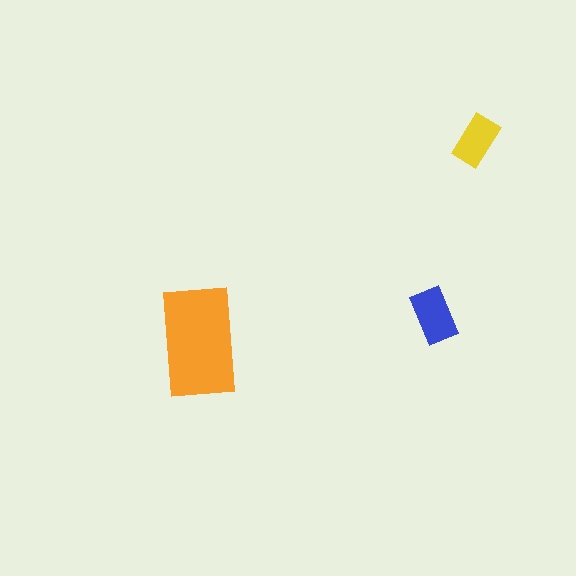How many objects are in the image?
There are 3 objects in the image.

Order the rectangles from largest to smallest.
the orange one, the blue one, the yellow one.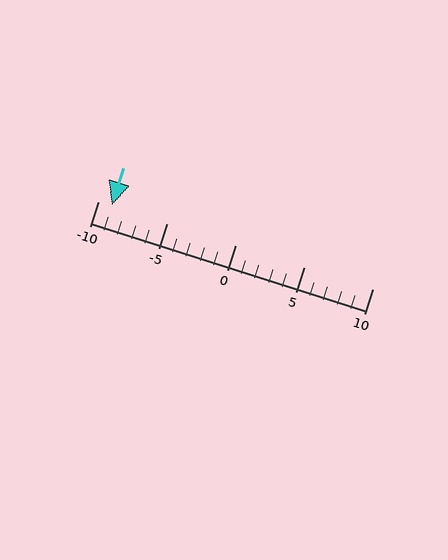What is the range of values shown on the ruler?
The ruler shows values from -10 to 10.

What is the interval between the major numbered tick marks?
The major tick marks are spaced 5 units apart.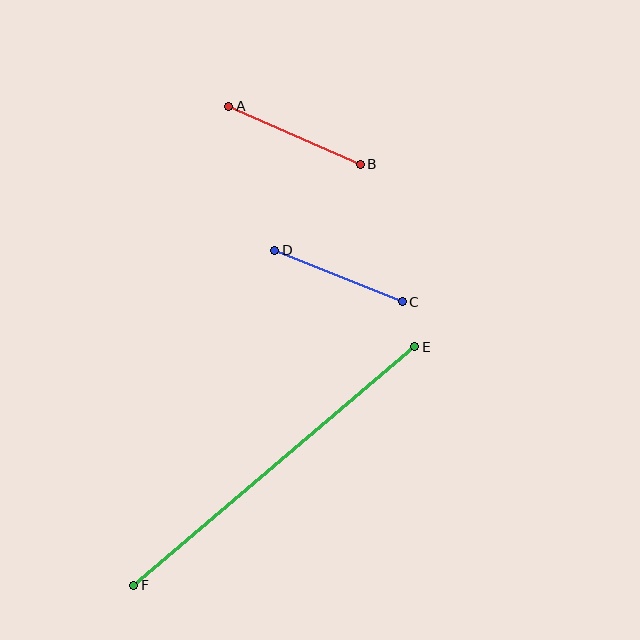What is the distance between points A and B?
The distance is approximately 144 pixels.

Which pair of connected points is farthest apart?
Points E and F are farthest apart.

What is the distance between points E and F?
The distance is approximately 369 pixels.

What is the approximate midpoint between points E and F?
The midpoint is at approximately (274, 466) pixels.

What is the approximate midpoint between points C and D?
The midpoint is at approximately (338, 276) pixels.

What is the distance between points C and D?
The distance is approximately 138 pixels.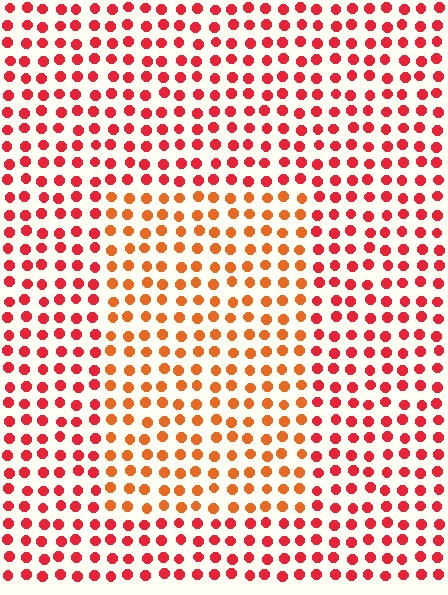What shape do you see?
I see a rectangle.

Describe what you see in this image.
The image is filled with small red elements in a uniform arrangement. A rectangle-shaped region is visible where the elements are tinted to a slightly different hue, forming a subtle color boundary.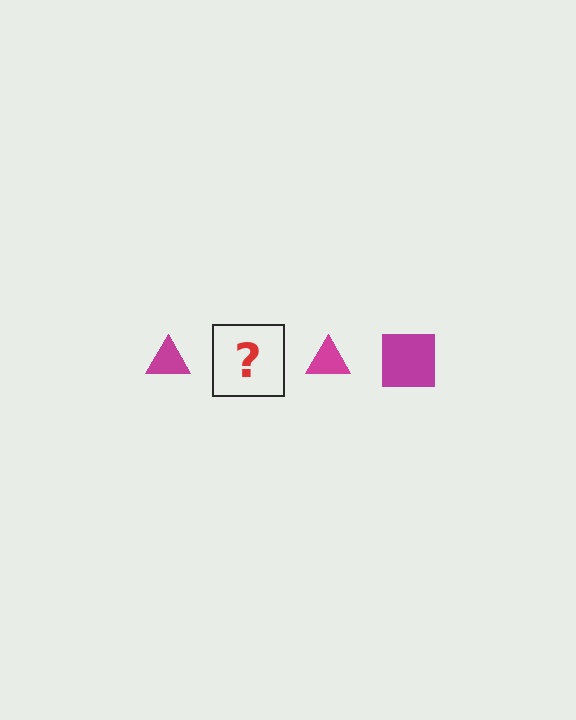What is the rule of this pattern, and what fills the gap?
The rule is that the pattern cycles through triangle, square shapes in magenta. The gap should be filled with a magenta square.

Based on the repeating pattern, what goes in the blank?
The blank should be a magenta square.